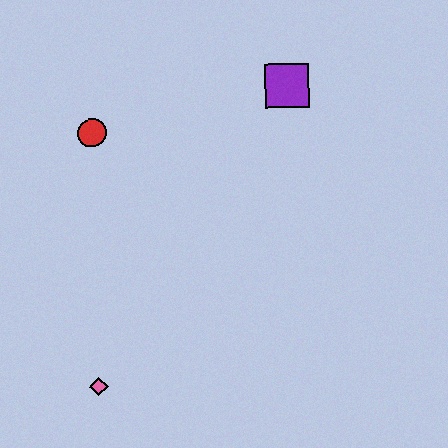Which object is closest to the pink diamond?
The red circle is closest to the pink diamond.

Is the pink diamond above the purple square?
No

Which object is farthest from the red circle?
The pink diamond is farthest from the red circle.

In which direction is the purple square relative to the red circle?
The purple square is to the right of the red circle.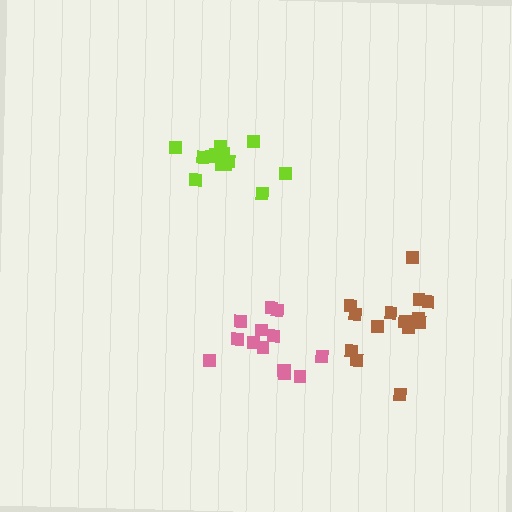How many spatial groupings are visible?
There are 3 spatial groupings.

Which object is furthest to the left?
The lime cluster is leftmost.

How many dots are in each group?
Group 1: 14 dots, Group 2: 13 dots, Group 3: 14 dots (41 total).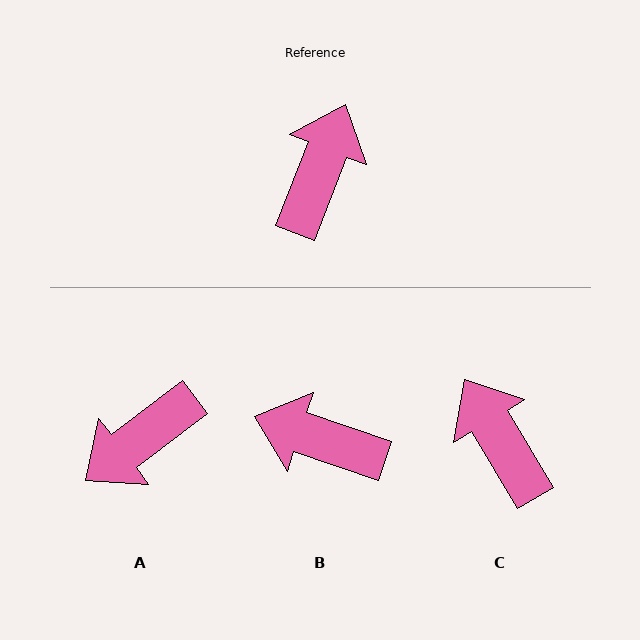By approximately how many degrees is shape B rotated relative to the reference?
Approximately 93 degrees counter-clockwise.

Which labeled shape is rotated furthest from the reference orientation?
A, about 149 degrees away.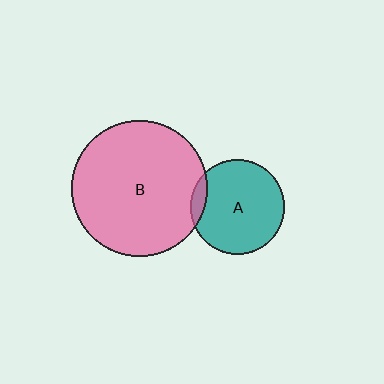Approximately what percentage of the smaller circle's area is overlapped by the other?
Approximately 10%.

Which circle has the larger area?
Circle B (pink).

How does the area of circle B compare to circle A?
Approximately 2.1 times.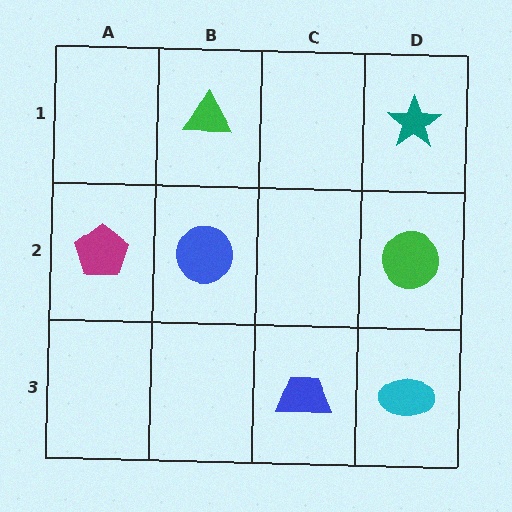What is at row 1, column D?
A teal star.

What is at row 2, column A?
A magenta pentagon.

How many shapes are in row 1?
2 shapes.